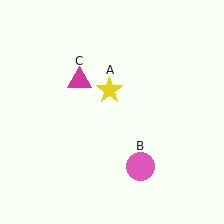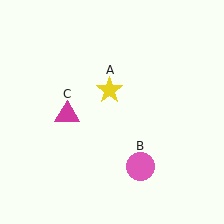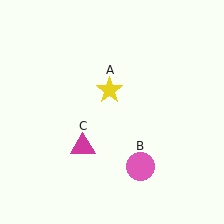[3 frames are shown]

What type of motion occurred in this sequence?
The magenta triangle (object C) rotated counterclockwise around the center of the scene.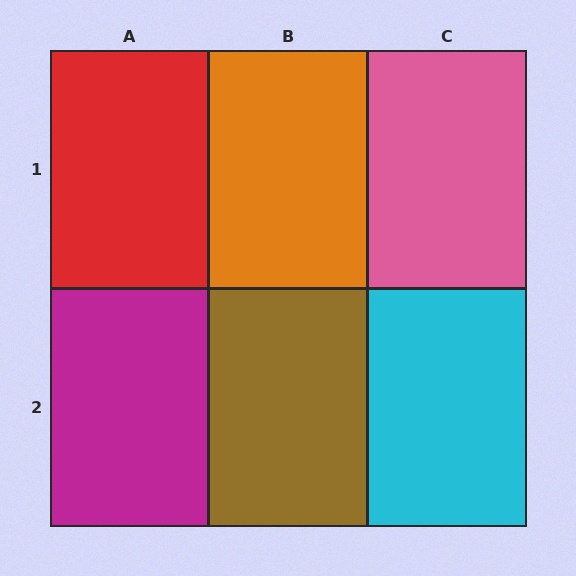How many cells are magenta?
1 cell is magenta.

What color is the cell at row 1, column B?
Orange.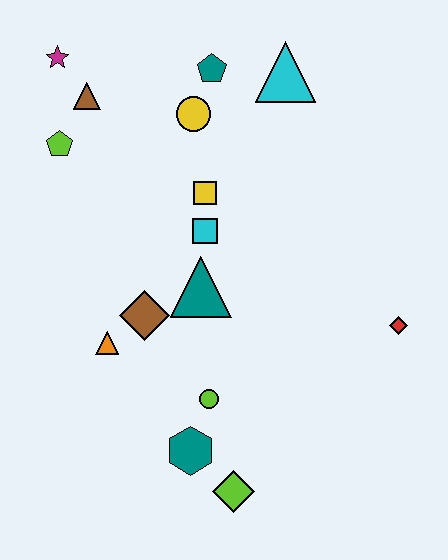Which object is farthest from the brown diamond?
The cyan triangle is farthest from the brown diamond.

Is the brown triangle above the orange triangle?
Yes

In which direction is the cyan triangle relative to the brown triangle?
The cyan triangle is to the right of the brown triangle.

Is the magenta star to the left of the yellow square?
Yes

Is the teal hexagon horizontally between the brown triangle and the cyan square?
Yes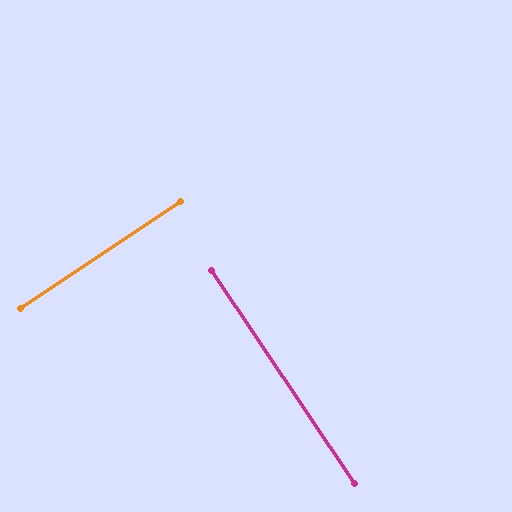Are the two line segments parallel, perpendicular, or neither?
Perpendicular — they meet at approximately 90°.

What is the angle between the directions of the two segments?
Approximately 90 degrees.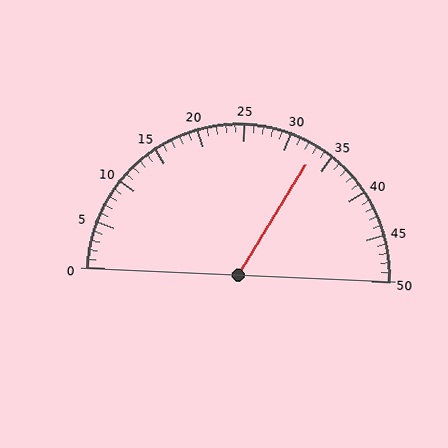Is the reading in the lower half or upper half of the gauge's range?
The reading is in the upper half of the range (0 to 50).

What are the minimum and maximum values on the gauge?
The gauge ranges from 0 to 50.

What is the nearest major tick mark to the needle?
The nearest major tick mark is 35.